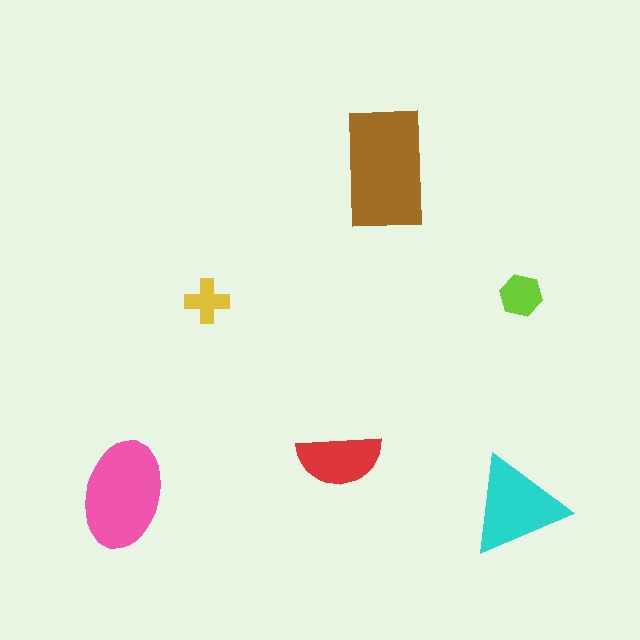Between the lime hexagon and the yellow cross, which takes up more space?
The lime hexagon.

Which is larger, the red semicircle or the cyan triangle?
The cyan triangle.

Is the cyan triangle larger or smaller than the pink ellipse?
Smaller.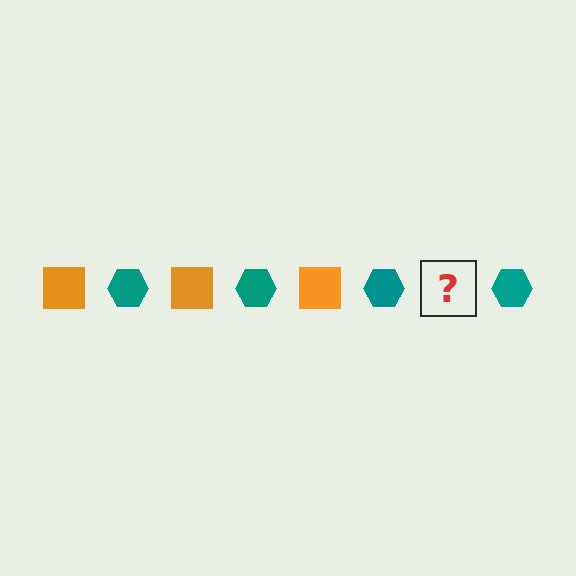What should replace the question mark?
The question mark should be replaced with an orange square.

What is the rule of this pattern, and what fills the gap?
The rule is that the pattern alternates between orange square and teal hexagon. The gap should be filled with an orange square.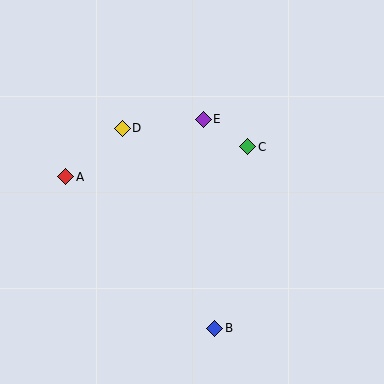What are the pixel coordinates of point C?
Point C is at (248, 147).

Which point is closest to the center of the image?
Point C at (248, 147) is closest to the center.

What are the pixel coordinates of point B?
Point B is at (215, 328).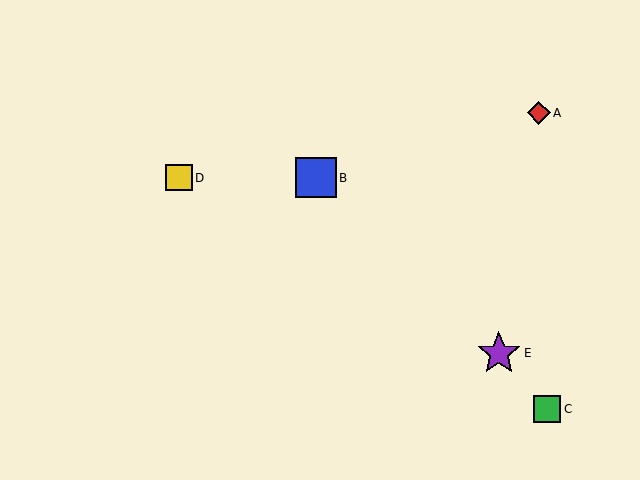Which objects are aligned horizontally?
Objects B, D are aligned horizontally.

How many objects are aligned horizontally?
2 objects (B, D) are aligned horizontally.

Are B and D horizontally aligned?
Yes, both are at y≈178.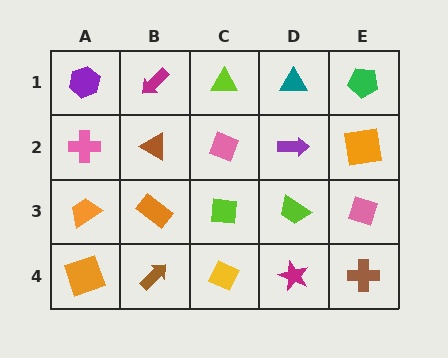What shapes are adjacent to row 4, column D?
A lime trapezoid (row 3, column D), a yellow diamond (row 4, column C), a brown cross (row 4, column E).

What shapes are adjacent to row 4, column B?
An orange rectangle (row 3, column B), an orange square (row 4, column A), a yellow diamond (row 4, column C).